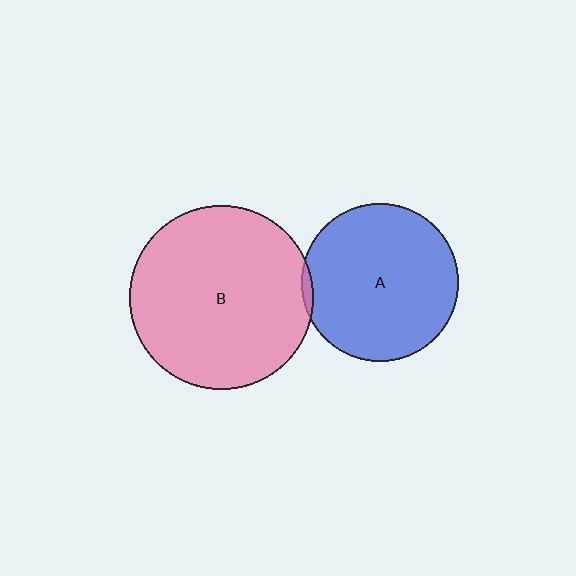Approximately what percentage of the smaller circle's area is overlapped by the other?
Approximately 5%.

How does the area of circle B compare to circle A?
Approximately 1.4 times.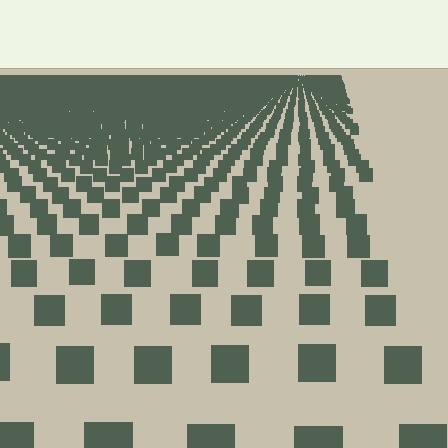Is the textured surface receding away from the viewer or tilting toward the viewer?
The surface is receding away from the viewer. Texture elements get smaller and denser toward the top.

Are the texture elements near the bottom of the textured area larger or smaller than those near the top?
Larger. Near the bottom, elements are closer to the viewer and appear at a bigger on-screen size.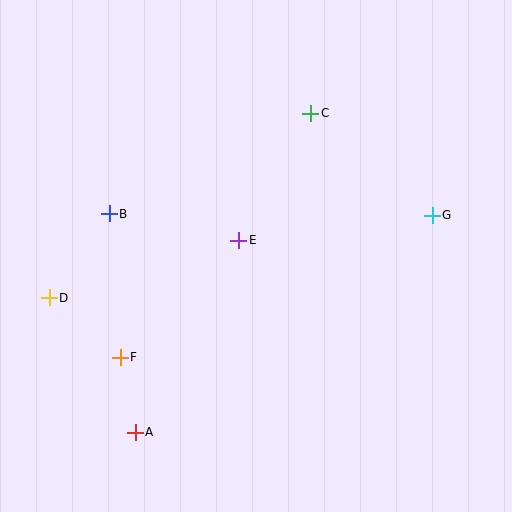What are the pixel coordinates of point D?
Point D is at (49, 298).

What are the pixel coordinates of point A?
Point A is at (135, 432).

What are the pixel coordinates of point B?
Point B is at (109, 214).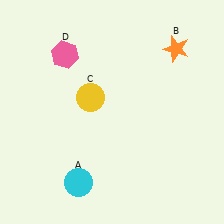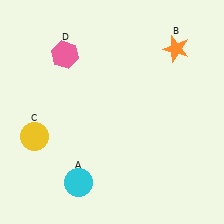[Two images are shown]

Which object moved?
The yellow circle (C) moved left.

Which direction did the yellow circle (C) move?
The yellow circle (C) moved left.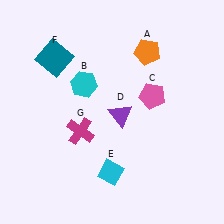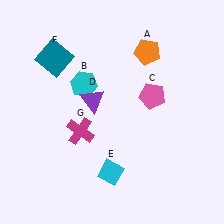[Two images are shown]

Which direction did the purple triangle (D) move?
The purple triangle (D) moved left.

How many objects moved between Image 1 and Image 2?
1 object moved between the two images.